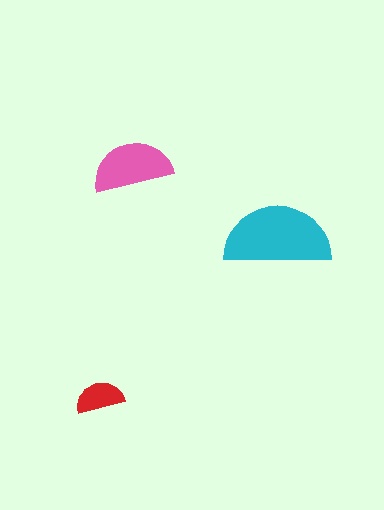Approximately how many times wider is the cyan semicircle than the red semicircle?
About 2 times wider.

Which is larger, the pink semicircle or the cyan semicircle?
The cyan one.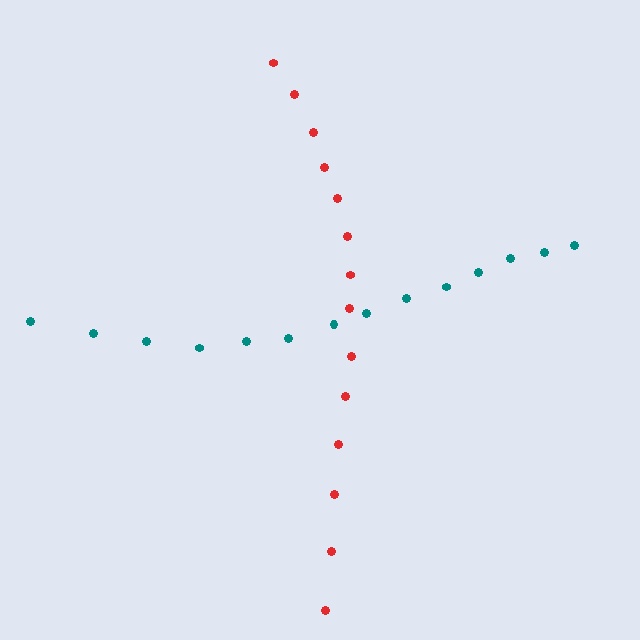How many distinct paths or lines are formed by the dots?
There are 2 distinct paths.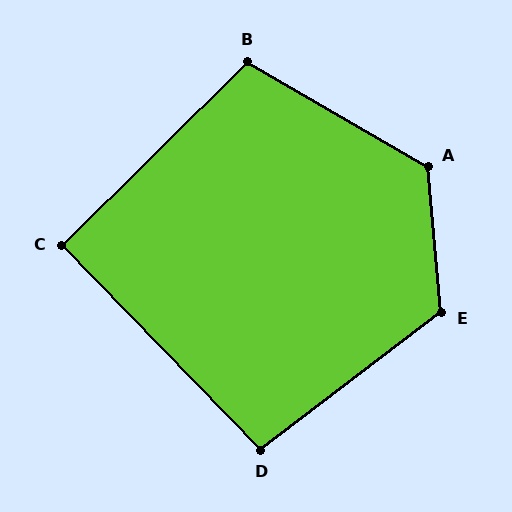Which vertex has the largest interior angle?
A, at approximately 125 degrees.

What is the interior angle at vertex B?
Approximately 105 degrees (obtuse).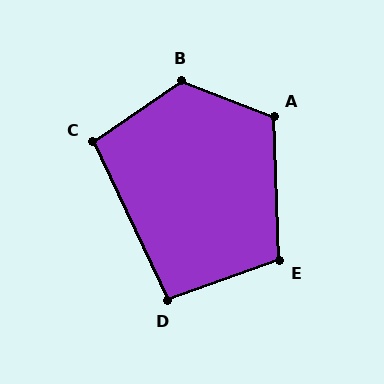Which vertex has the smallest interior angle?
D, at approximately 96 degrees.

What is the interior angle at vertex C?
Approximately 99 degrees (obtuse).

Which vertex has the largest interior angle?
B, at approximately 125 degrees.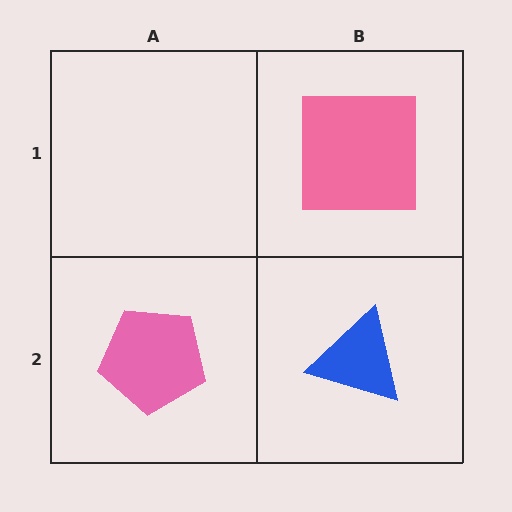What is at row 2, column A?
A pink pentagon.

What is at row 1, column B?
A pink square.